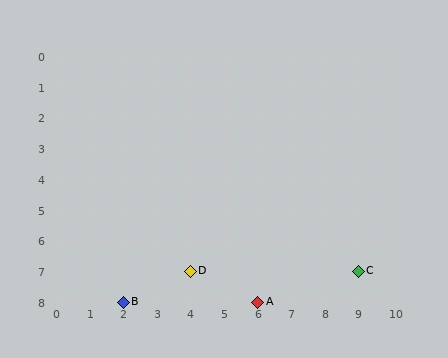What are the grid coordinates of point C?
Point C is at grid coordinates (9, 7).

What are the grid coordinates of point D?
Point D is at grid coordinates (4, 7).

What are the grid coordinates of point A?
Point A is at grid coordinates (6, 8).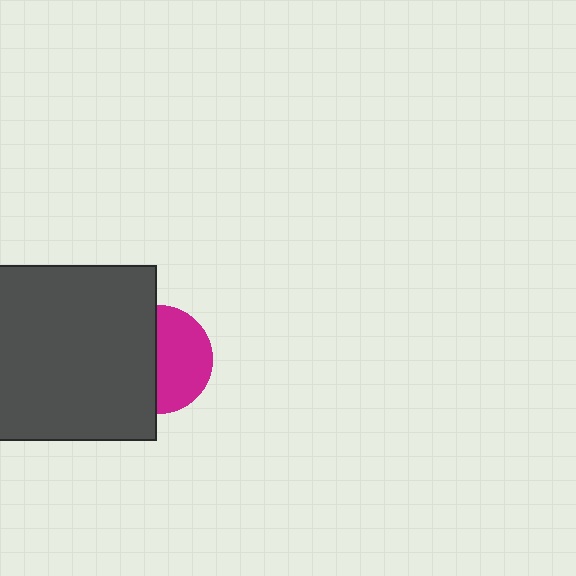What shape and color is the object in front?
The object in front is a dark gray square.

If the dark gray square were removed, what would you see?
You would see the complete magenta circle.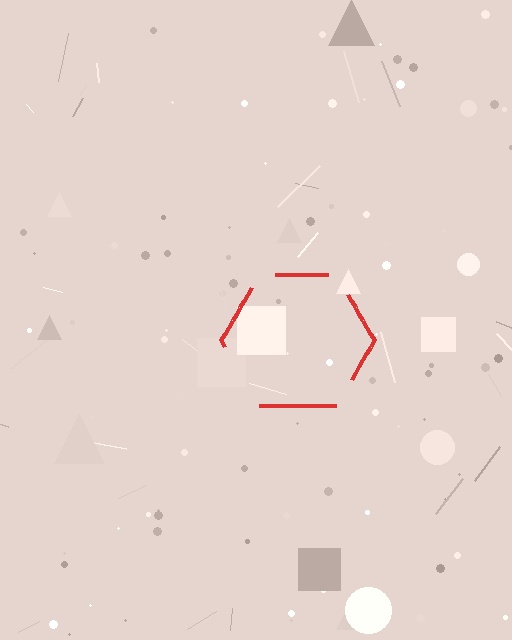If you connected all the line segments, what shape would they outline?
They would outline a hexagon.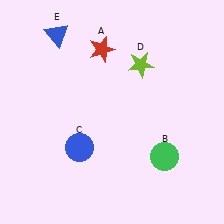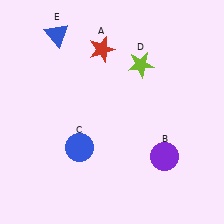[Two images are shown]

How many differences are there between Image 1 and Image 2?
There is 1 difference between the two images.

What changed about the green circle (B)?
In Image 1, B is green. In Image 2, it changed to purple.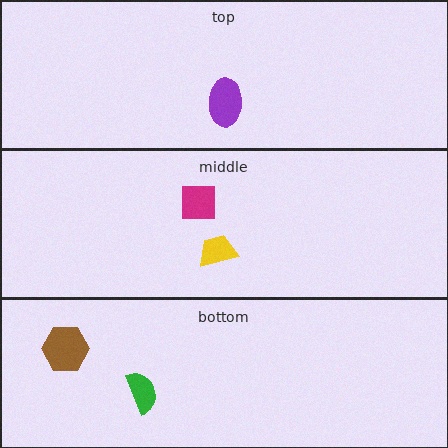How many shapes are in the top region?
1.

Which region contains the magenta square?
The middle region.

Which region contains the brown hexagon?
The bottom region.